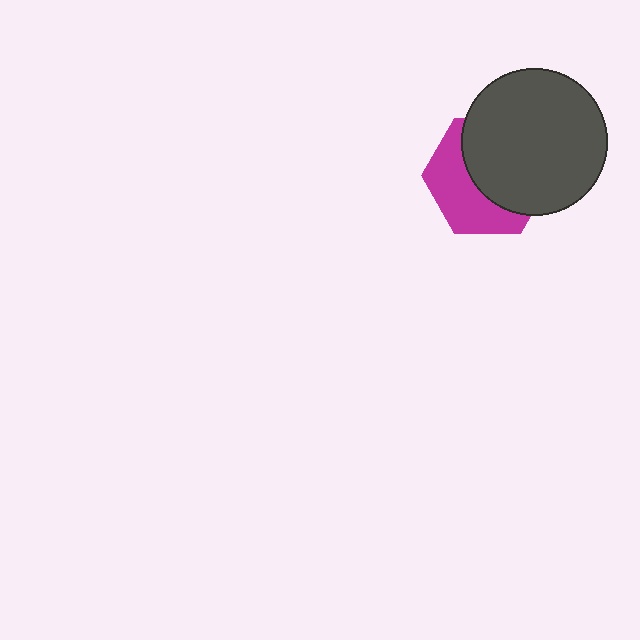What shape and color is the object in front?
The object in front is a dark gray circle.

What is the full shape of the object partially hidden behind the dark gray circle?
The partially hidden object is a magenta hexagon.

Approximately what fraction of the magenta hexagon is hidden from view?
Roughly 56% of the magenta hexagon is hidden behind the dark gray circle.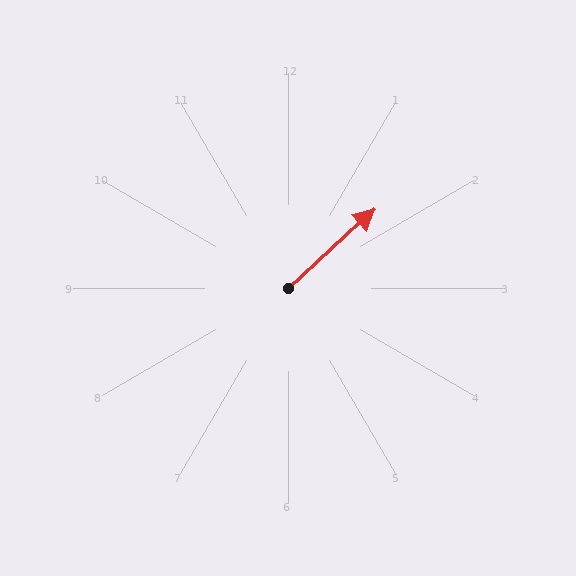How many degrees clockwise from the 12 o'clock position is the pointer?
Approximately 48 degrees.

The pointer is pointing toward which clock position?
Roughly 2 o'clock.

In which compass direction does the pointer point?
Northeast.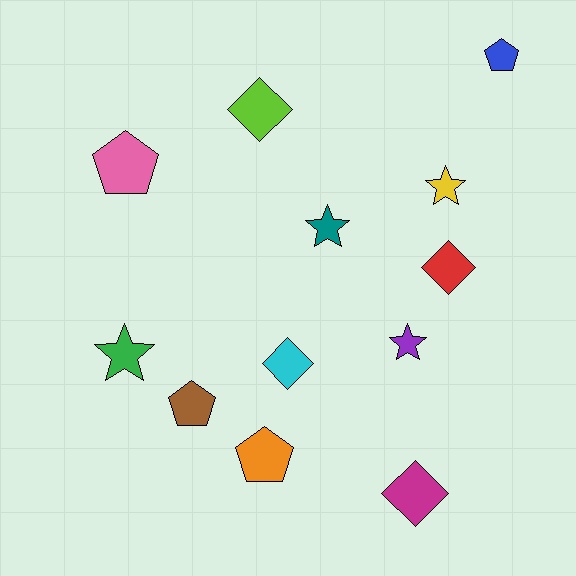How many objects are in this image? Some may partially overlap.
There are 12 objects.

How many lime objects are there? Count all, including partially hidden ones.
There is 1 lime object.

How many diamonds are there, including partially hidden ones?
There are 4 diamonds.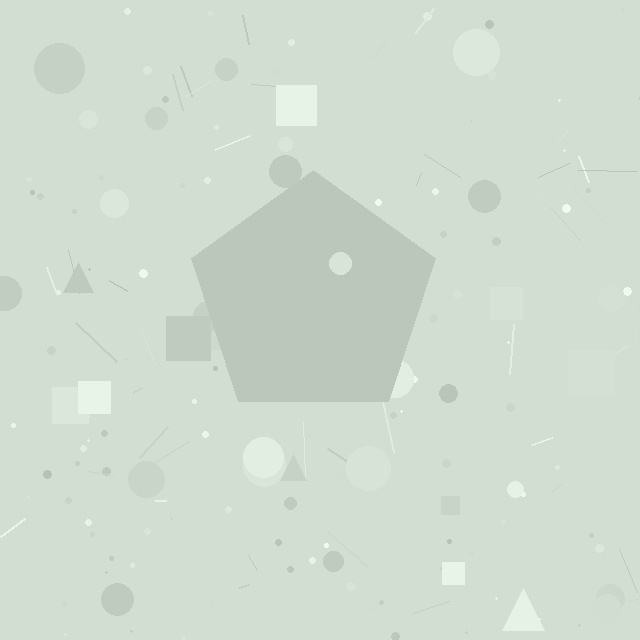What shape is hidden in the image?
A pentagon is hidden in the image.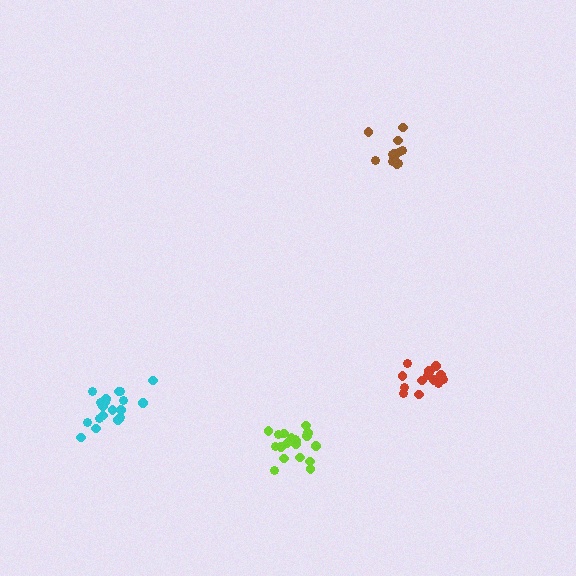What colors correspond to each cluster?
The clusters are colored: brown, cyan, lime, red.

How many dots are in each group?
Group 1: 14 dots, Group 2: 19 dots, Group 3: 19 dots, Group 4: 14 dots (66 total).